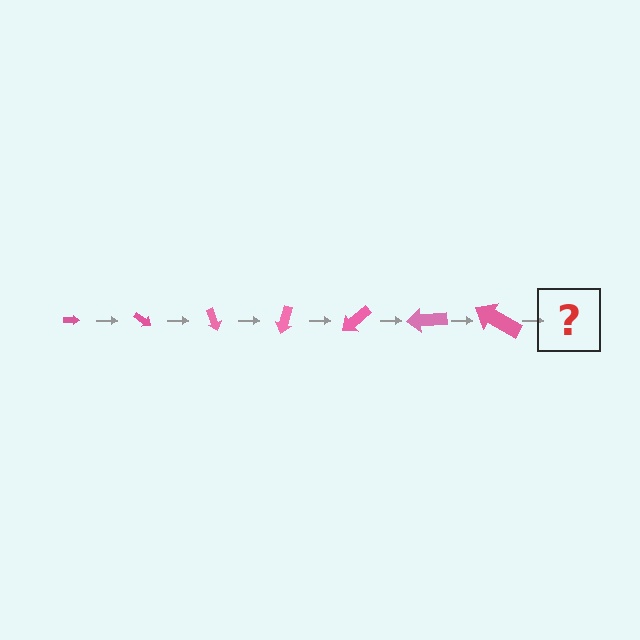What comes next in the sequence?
The next element should be an arrow, larger than the previous one and rotated 245 degrees from the start.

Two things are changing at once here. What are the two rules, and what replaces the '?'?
The two rules are that the arrow grows larger each step and it rotates 35 degrees each step. The '?' should be an arrow, larger than the previous one and rotated 245 degrees from the start.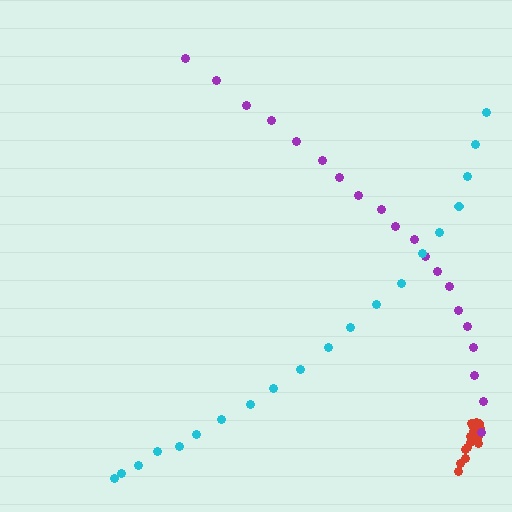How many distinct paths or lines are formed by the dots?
There are 3 distinct paths.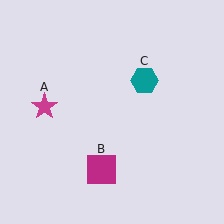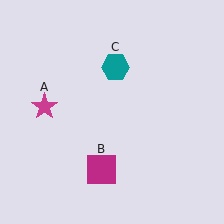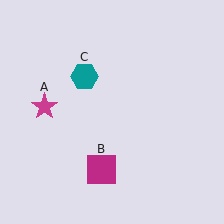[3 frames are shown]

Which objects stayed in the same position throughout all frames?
Magenta star (object A) and magenta square (object B) remained stationary.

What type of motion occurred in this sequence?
The teal hexagon (object C) rotated counterclockwise around the center of the scene.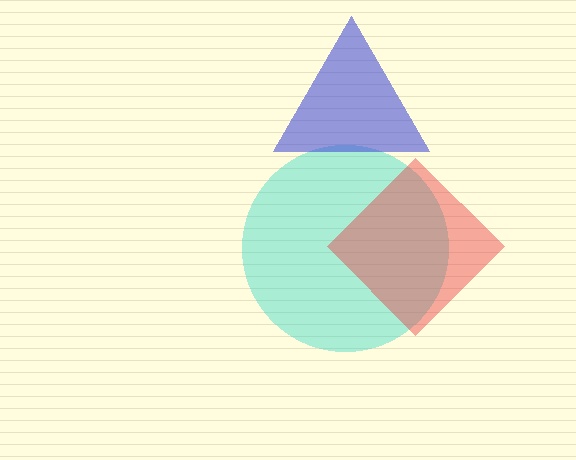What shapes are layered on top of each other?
The layered shapes are: a cyan circle, a blue triangle, a red diamond.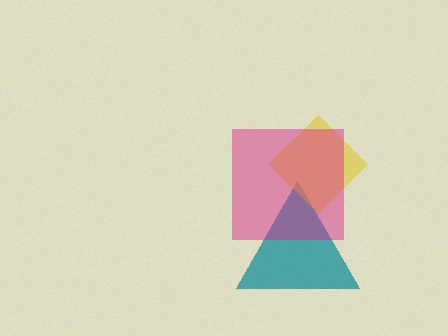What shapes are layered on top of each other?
The layered shapes are: a teal triangle, a yellow diamond, a magenta square.